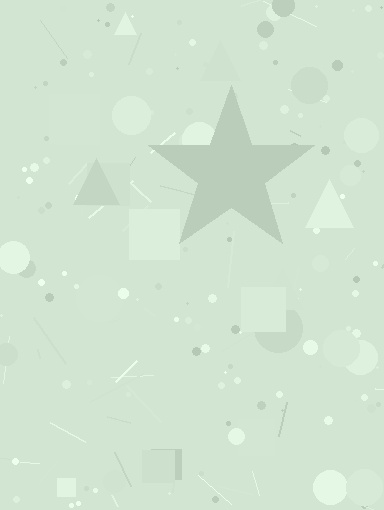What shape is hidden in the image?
A star is hidden in the image.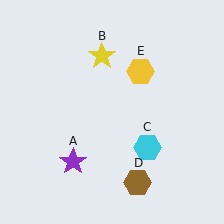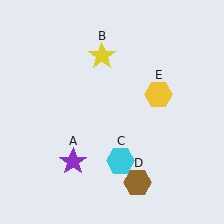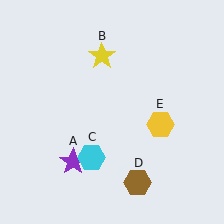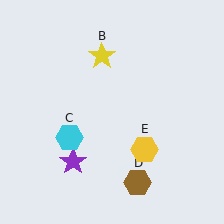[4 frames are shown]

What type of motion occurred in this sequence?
The cyan hexagon (object C), yellow hexagon (object E) rotated clockwise around the center of the scene.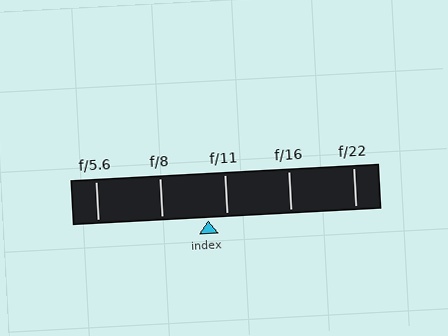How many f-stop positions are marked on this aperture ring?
There are 5 f-stop positions marked.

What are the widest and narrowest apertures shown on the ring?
The widest aperture shown is f/5.6 and the narrowest is f/22.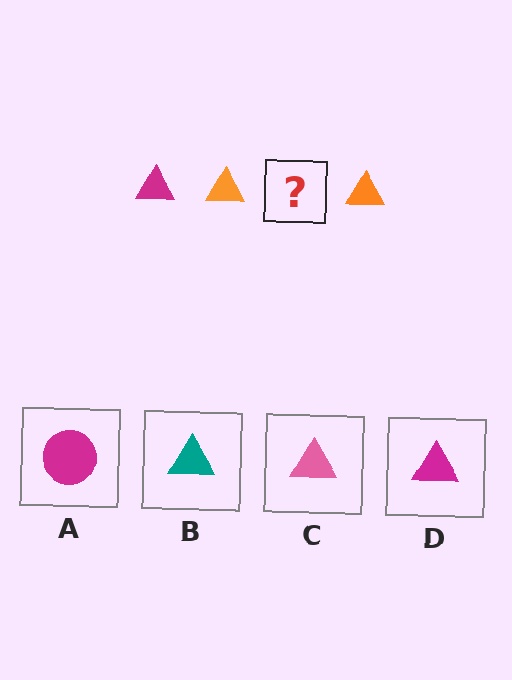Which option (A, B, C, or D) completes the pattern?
D.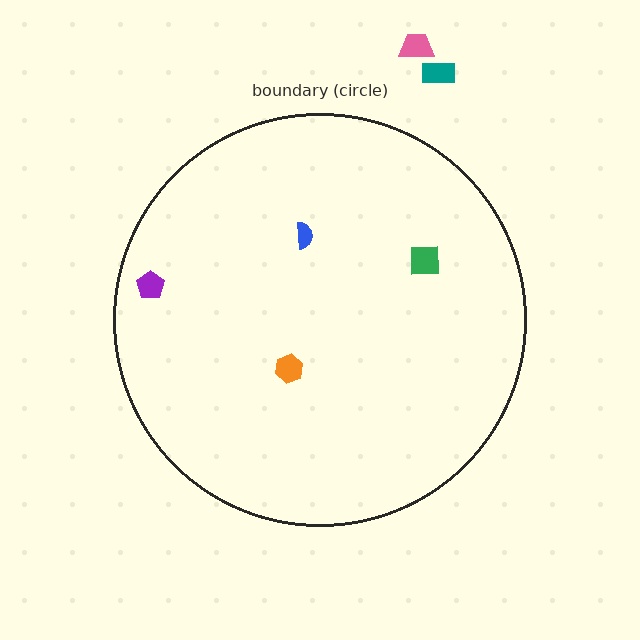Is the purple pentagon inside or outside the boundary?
Inside.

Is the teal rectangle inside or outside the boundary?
Outside.